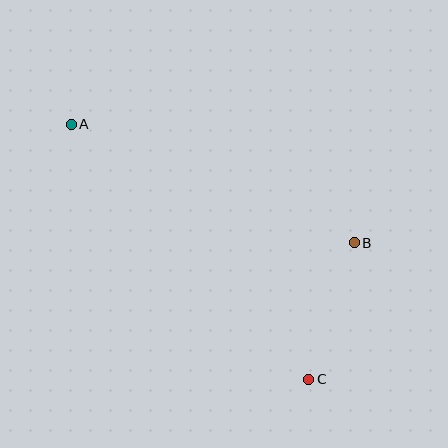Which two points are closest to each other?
Points B and C are closest to each other.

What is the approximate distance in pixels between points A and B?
The distance between A and B is approximately 307 pixels.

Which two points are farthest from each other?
Points A and C are farthest from each other.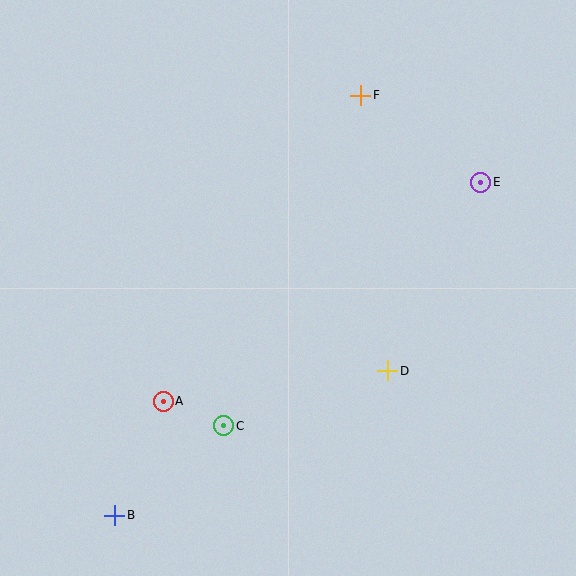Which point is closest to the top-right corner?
Point E is closest to the top-right corner.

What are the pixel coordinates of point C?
Point C is at (223, 426).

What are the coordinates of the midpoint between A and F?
The midpoint between A and F is at (262, 248).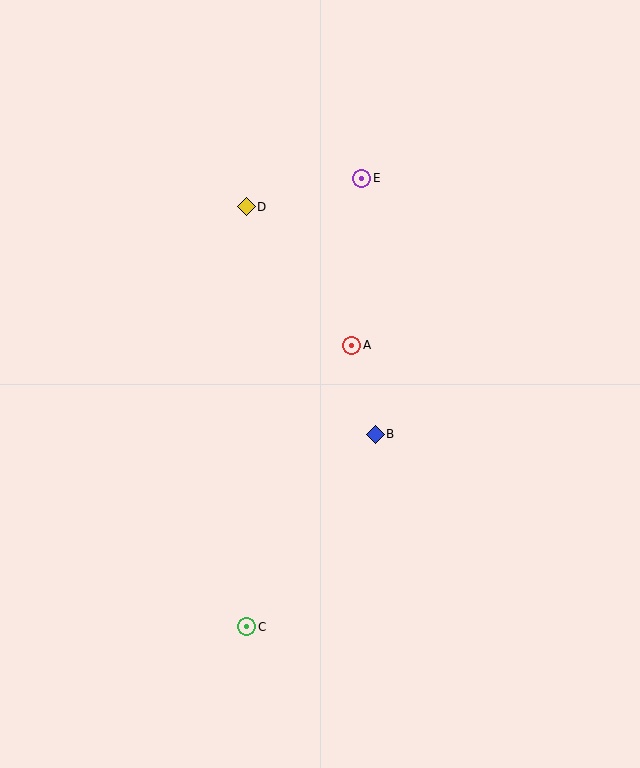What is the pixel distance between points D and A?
The distance between D and A is 174 pixels.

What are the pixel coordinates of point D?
Point D is at (246, 207).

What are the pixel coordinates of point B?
Point B is at (375, 434).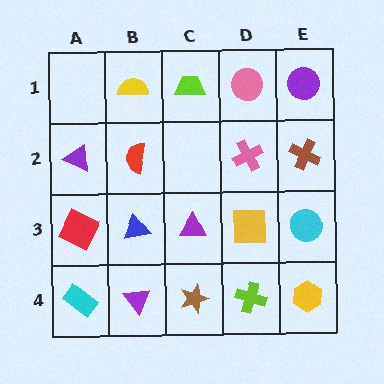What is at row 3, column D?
A yellow square.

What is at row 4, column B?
A purple triangle.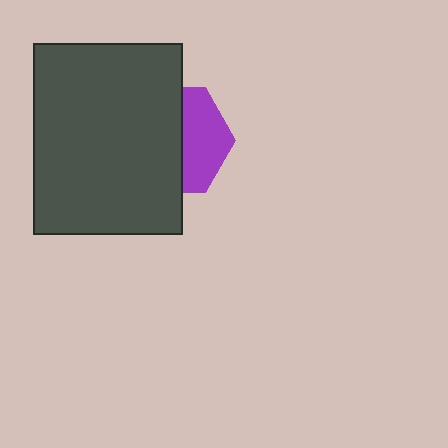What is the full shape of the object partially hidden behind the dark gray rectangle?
The partially hidden object is a purple hexagon.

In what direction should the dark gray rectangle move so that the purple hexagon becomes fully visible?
The dark gray rectangle should move left. That is the shortest direction to clear the overlap and leave the purple hexagon fully visible.